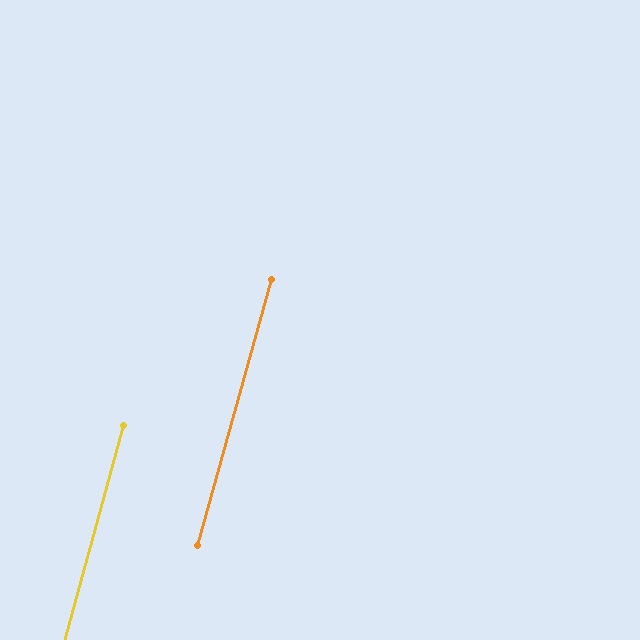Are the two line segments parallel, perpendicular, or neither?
Parallel — their directions differ by only 0.2°.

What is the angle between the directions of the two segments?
Approximately 0 degrees.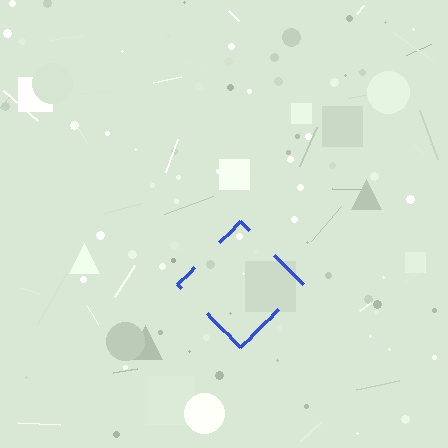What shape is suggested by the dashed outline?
The dashed outline suggests a diamond.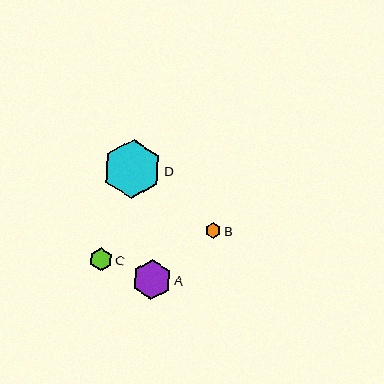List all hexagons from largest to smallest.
From largest to smallest: D, A, C, B.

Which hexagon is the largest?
Hexagon D is the largest with a size of approximately 58 pixels.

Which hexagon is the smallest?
Hexagon B is the smallest with a size of approximately 15 pixels.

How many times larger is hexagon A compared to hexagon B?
Hexagon A is approximately 2.6 times the size of hexagon B.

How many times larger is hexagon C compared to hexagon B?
Hexagon C is approximately 1.5 times the size of hexagon B.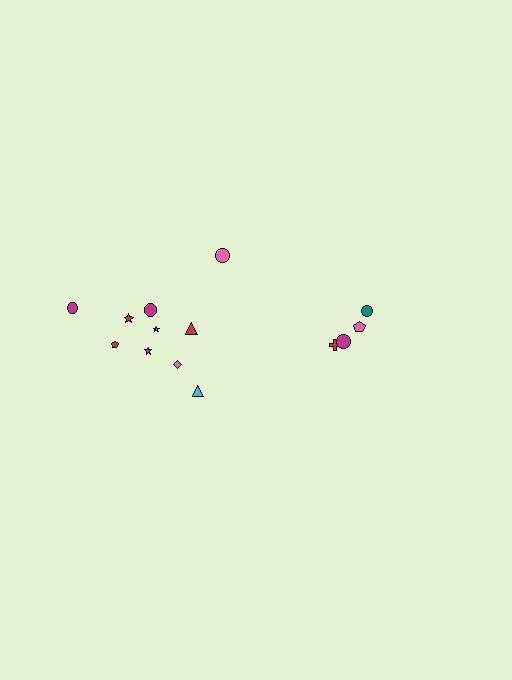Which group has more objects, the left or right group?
The left group.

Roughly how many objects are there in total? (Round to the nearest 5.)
Roughly 15 objects in total.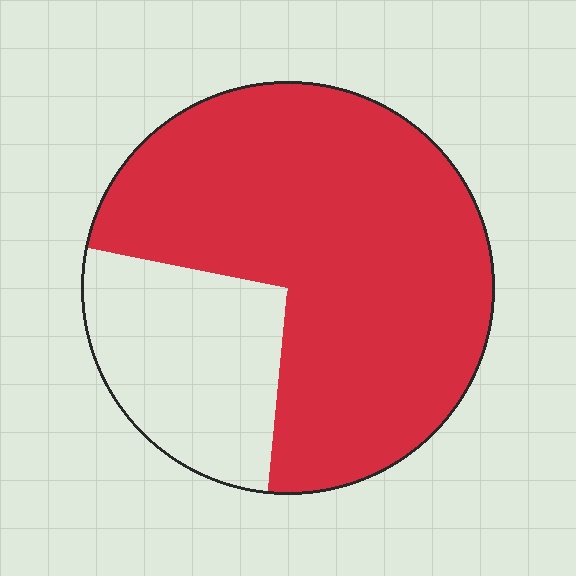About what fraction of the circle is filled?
About three quarters (3/4).